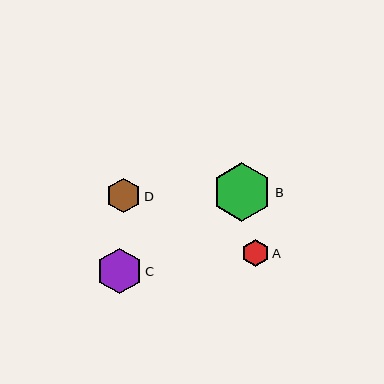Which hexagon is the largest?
Hexagon B is the largest with a size of approximately 60 pixels.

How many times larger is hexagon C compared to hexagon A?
Hexagon C is approximately 1.7 times the size of hexagon A.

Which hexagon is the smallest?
Hexagon A is the smallest with a size of approximately 28 pixels.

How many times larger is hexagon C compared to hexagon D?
Hexagon C is approximately 1.3 times the size of hexagon D.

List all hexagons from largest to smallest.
From largest to smallest: B, C, D, A.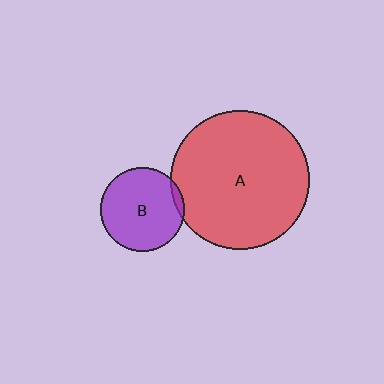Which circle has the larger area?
Circle A (red).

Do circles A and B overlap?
Yes.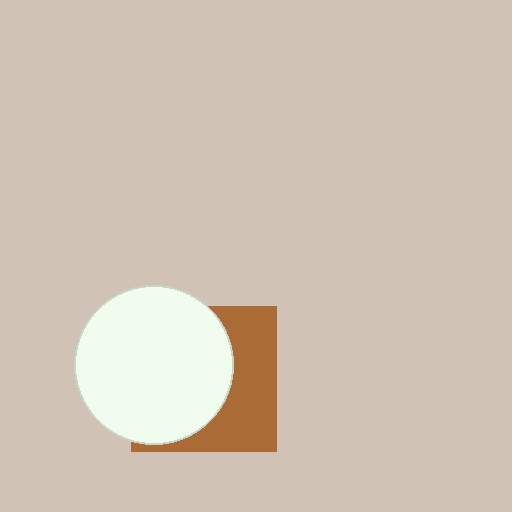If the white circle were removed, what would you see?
You would see the complete brown square.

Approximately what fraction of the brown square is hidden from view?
Roughly 58% of the brown square is hidden behind the white circle.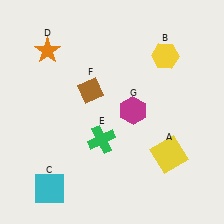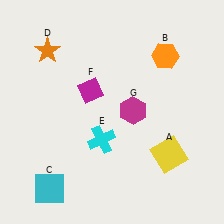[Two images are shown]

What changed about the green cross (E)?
In Image 1, E is green. In Image 2, it changed to cyan.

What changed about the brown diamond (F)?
In Image 1, F is brown. In Image 2, it changed to magenta.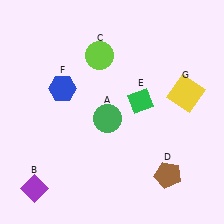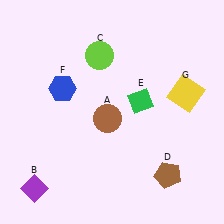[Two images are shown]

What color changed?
The circle (A) changed from green in Image 1 to brown in Image 2.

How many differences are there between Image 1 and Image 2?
There is 1 difference between the two images.